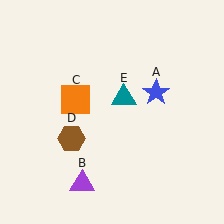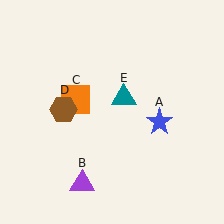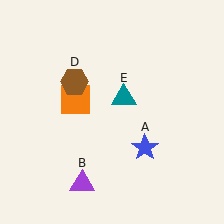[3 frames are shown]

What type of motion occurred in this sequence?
The blue star (object A), brown hexagon (object D) rotated clockwise around the center of the scene.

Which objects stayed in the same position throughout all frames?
Purple triangle (object B) and orange square (object C) and teal triangle (object E) remained stationary.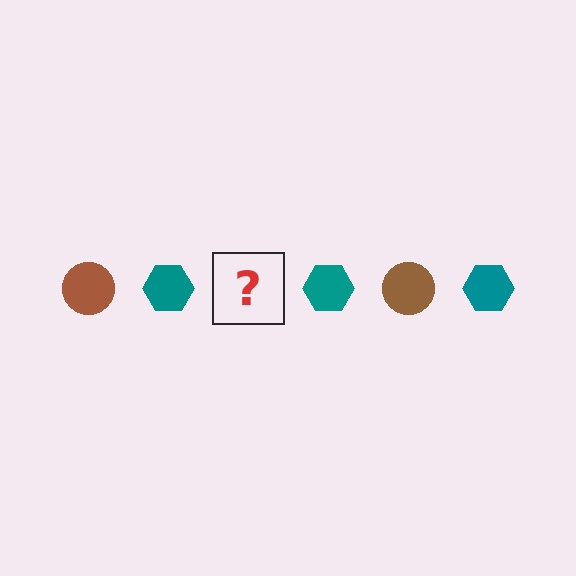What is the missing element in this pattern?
The missing element is a brown circle.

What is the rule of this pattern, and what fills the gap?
The rule is that the pattern alternates between brown circle and teal hexagon. The gap should be filled with a brown circle.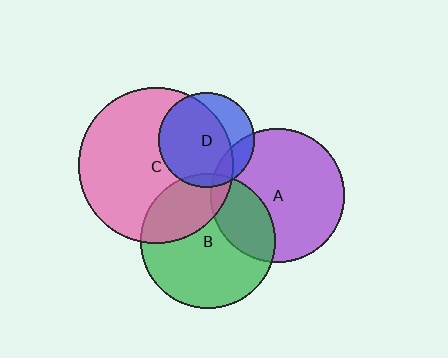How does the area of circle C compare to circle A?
Approximately 1.4 times.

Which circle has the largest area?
Circle C (pink).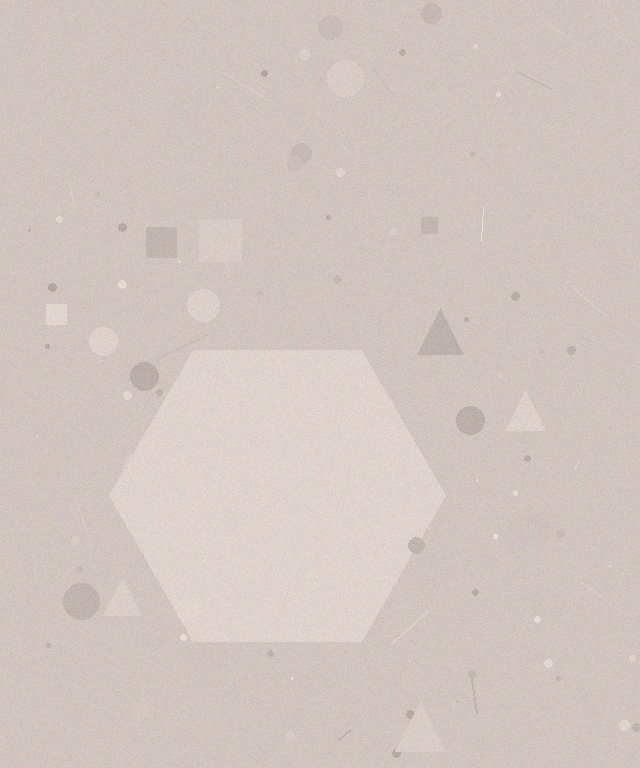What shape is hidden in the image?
A hexagon is hidden in the image.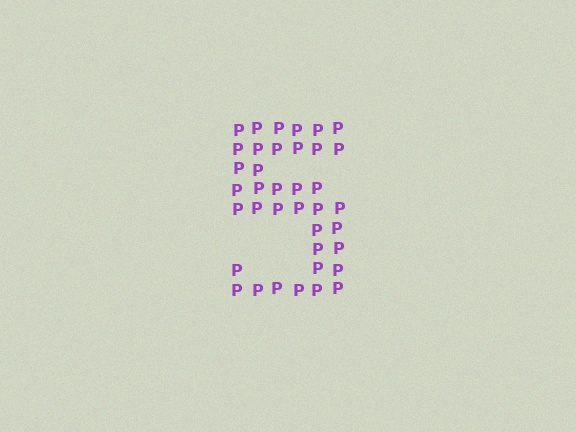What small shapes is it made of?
It is made of small letter P's.